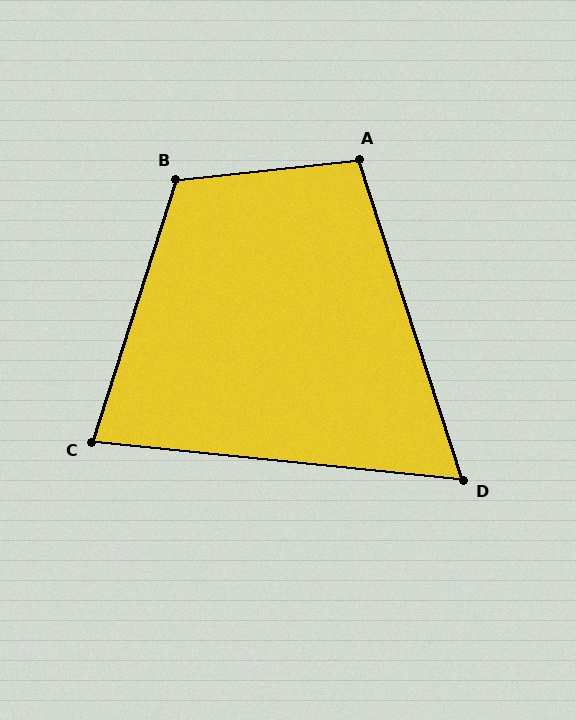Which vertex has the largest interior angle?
B, at approximately 114 degrees.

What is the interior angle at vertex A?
Approximately 102 degrees (obtuse).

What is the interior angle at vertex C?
Approximately 78 degrees (acute).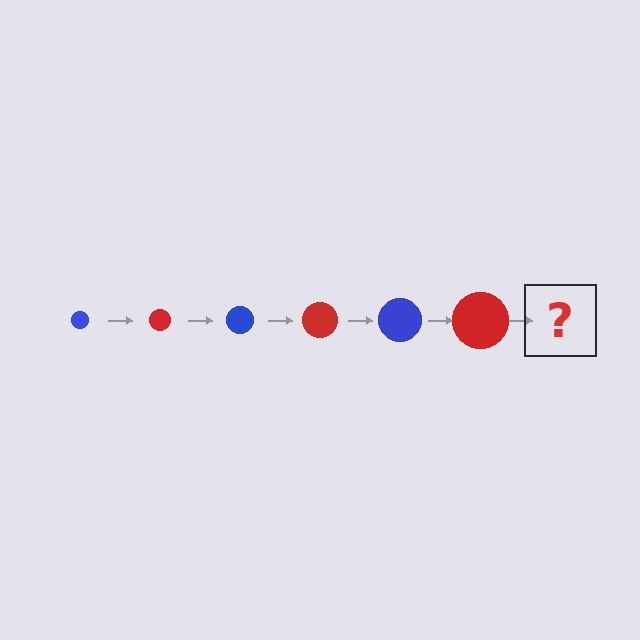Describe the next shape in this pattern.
It should be a blue circle, larger than the previous one.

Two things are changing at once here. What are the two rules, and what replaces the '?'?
The two rules are that the circle grows larger each step and the color cycles through blue and red. The '?' should be a blue circle, larger than the previous one.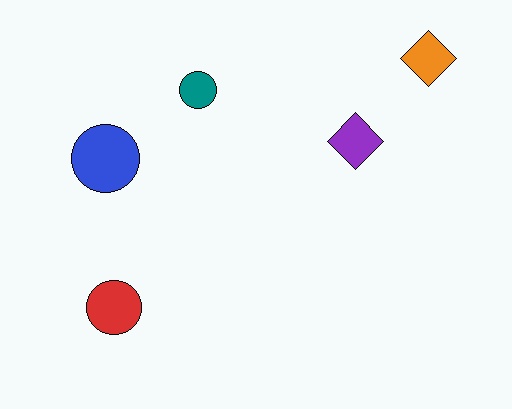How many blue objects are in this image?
There is 1 blue object.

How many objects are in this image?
There are 5 objects.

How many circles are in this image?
There are 3 circles.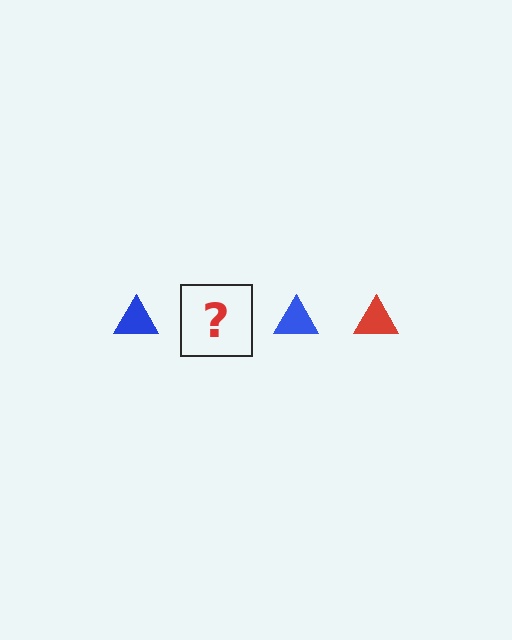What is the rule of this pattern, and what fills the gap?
The rule is that the pattern cycles through blue, red triangles. The gap should be filled with a red triangle.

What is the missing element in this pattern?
The missing element is a red triangle.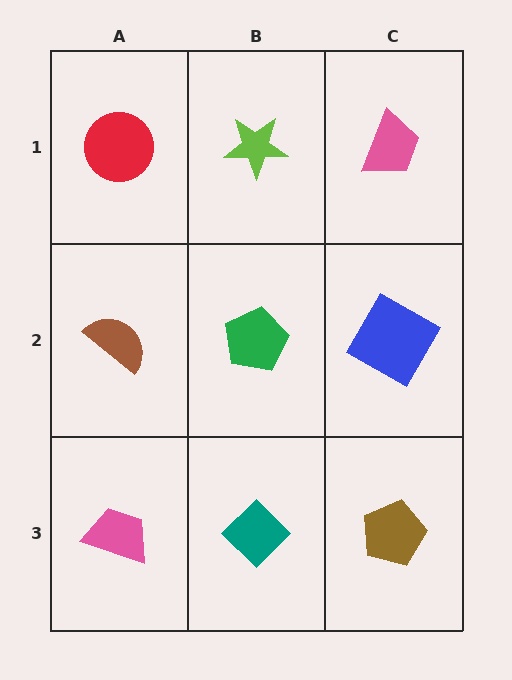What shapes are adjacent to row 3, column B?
A green pentagon (row 2, column B), a pink trapezoid (row 3, column A), a brown pentagon (row 3, column C).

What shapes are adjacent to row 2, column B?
A lime star (row 1, column B), a teal diamond (row 3, column B), a brown semicircle (row 2, column A), a blue square (row 2, column C).